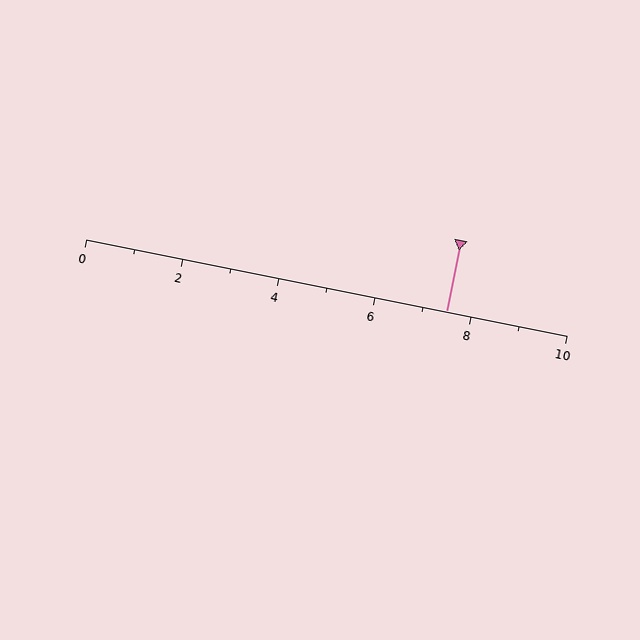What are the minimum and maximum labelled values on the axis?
The axis runs from 0 to 10.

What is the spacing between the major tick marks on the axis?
The major ticks are spaced 2 apart.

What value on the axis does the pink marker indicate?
The marker indicates approximately 7.5.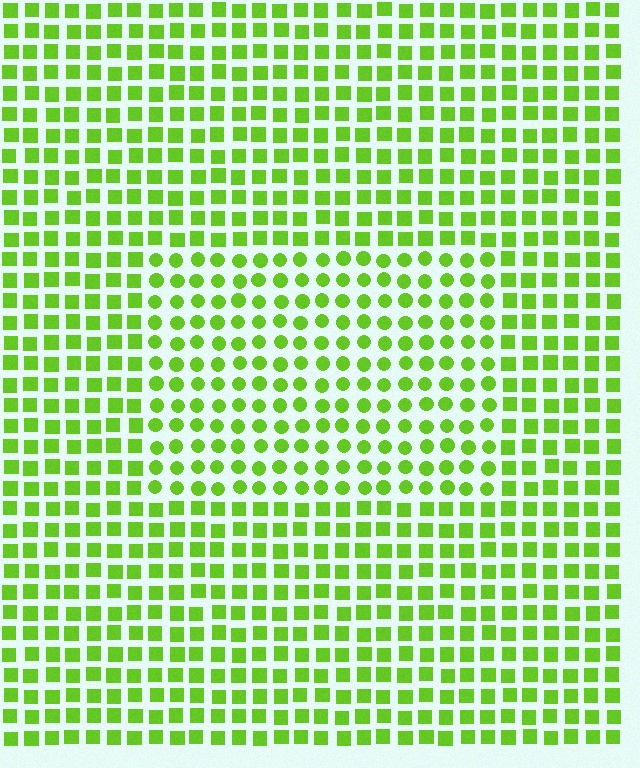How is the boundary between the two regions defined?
The boundary is defined by a change in element shape: circles inside vs. squares outside. All elements share the same color and spacing.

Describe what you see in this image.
The image is filled with small lime elements arranged in a uniform grid. A rectangle-shaped region contains circles, while the surrounding area contains squares. The boundary is defined purely by the change in element shape.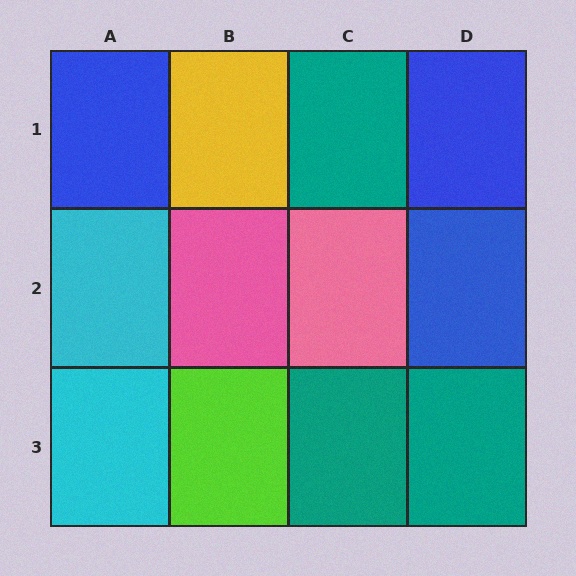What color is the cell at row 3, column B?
Lime.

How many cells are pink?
2 cells are pink.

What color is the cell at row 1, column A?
Blue.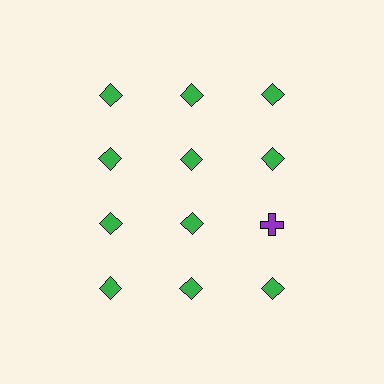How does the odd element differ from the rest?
It differs in both color (purple instead of green) and shape (cross instead of diamond).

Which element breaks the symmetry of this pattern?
The purple cross in the third row, center column breaks the symmetry. All other shapes are green diamonds.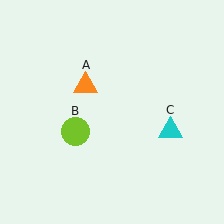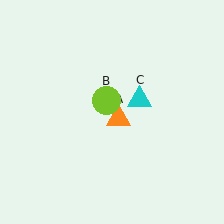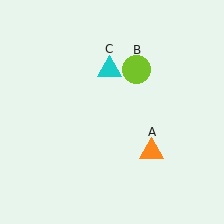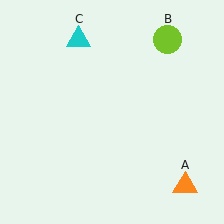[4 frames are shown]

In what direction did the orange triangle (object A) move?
The orange triangle (object A) moved down and to the right.